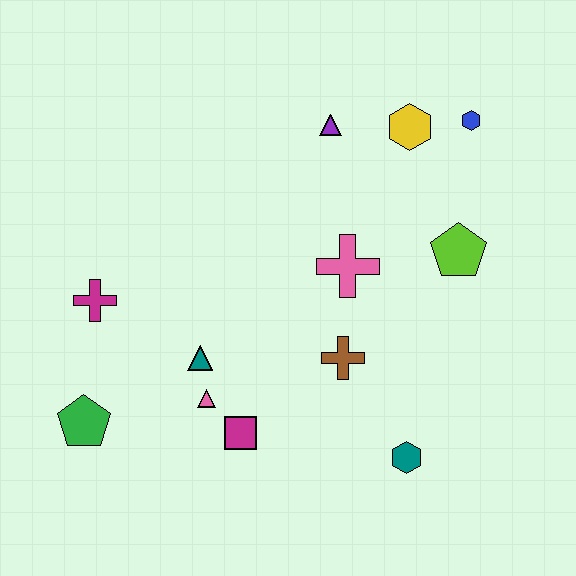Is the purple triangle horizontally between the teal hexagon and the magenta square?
Yes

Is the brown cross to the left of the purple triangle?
No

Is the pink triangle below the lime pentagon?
Yes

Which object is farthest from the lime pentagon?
The green pentagon is farthest from the lime pentagon.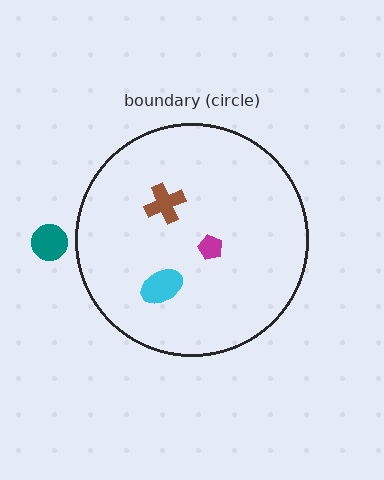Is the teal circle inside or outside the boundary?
Outside.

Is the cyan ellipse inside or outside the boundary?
Inside.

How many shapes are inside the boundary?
3 inside, 1 outside.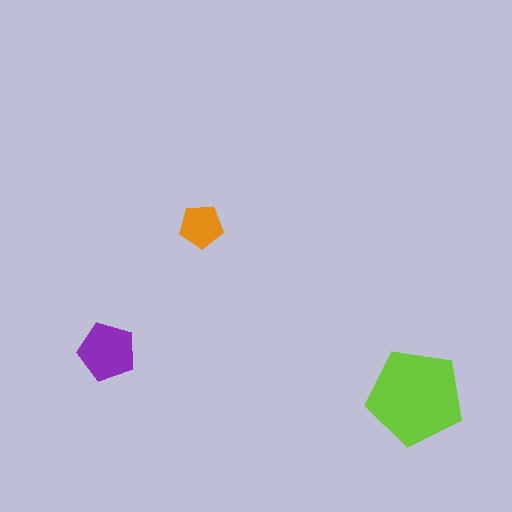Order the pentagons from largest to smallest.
the lime one, the purple one, the orange one.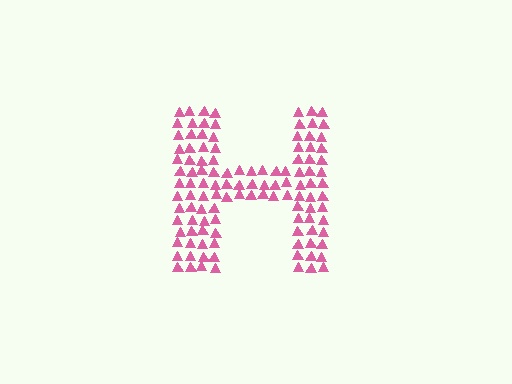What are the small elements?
The small elements are triangles.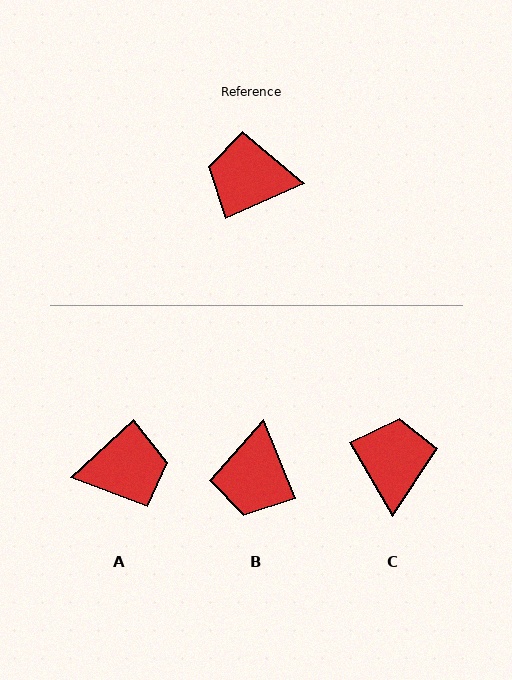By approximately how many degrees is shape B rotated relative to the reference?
Approximately 89 degrees counter-clockwise.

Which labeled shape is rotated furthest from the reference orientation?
A, about 161 degrees away.